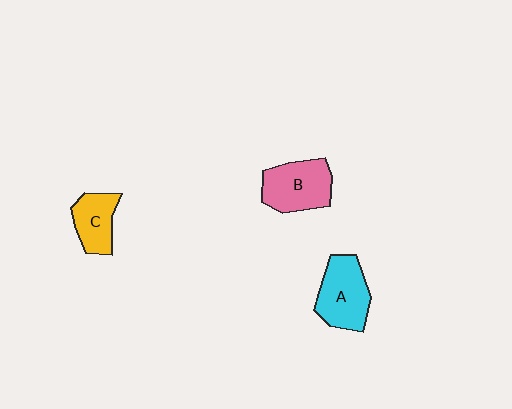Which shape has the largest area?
Shape A (cyan).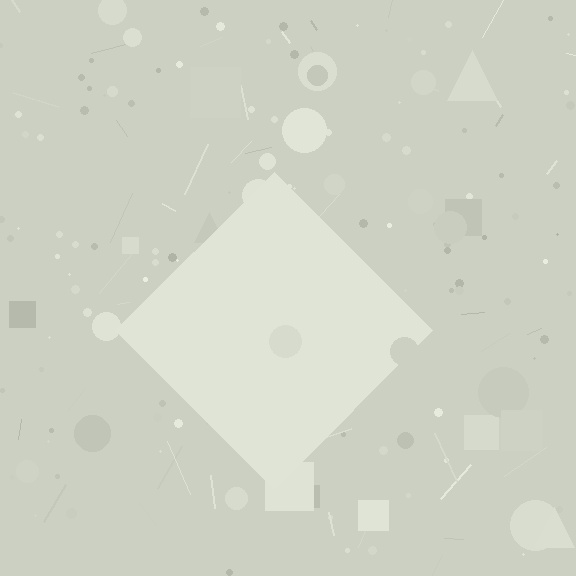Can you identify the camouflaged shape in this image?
The camouflaged shape is a diamond.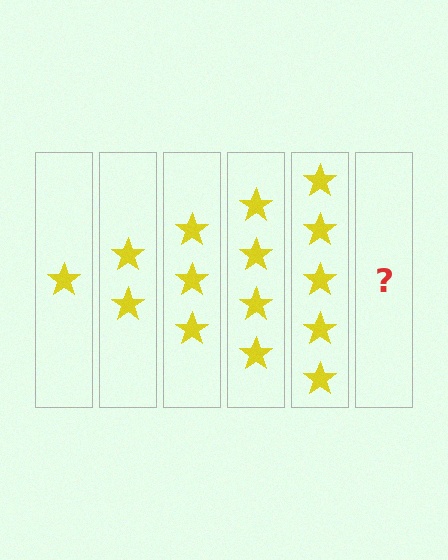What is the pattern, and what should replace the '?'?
The pattern is that each step adds one more star. The '?' should be 6 stars.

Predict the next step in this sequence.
The next step is 6 stars.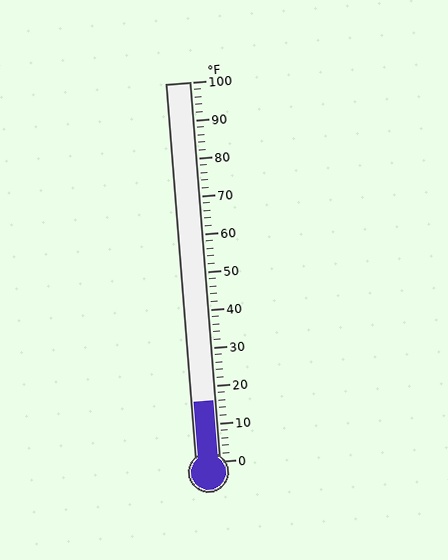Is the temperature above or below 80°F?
The temperature is below 80°F.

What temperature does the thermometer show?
The thermometer shows approximately 16°F.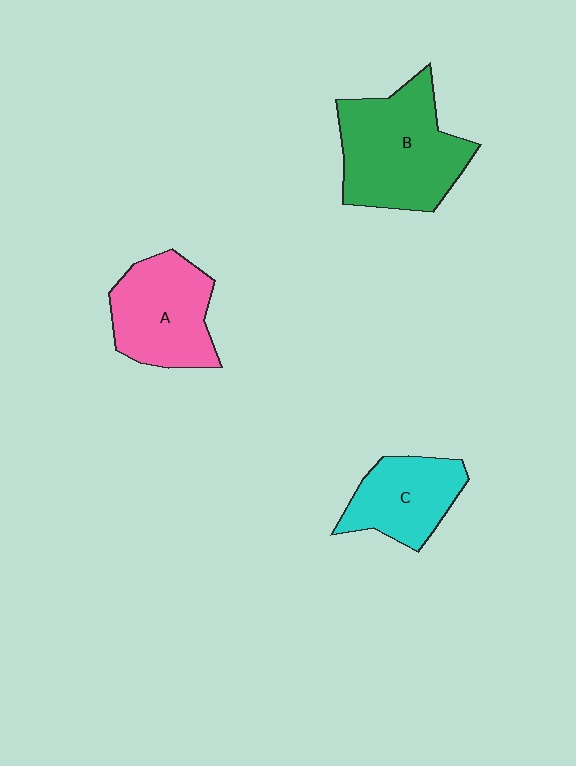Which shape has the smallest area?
Shape C (cyan).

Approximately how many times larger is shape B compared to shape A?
Approximately 1.3 times.